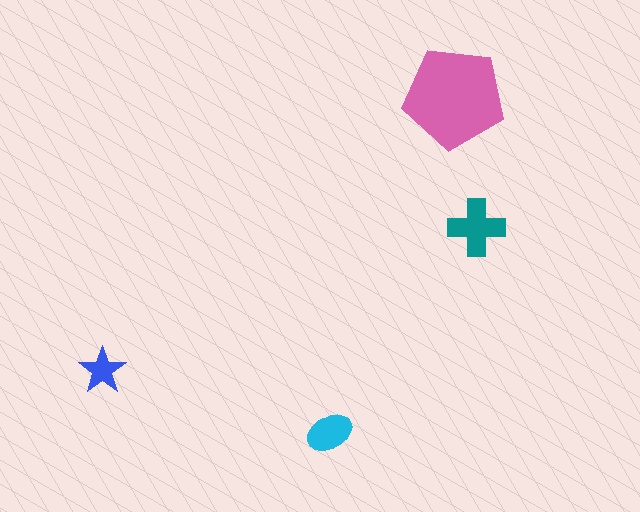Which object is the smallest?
The blue star.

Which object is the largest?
The pink pentagon.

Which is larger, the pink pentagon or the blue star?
The pink pentagon.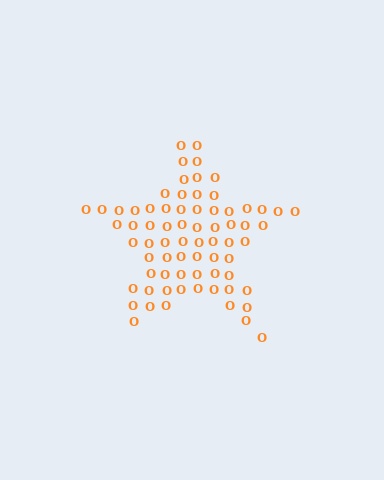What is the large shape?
The large shape is a star.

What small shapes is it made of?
It is made of small letter O's.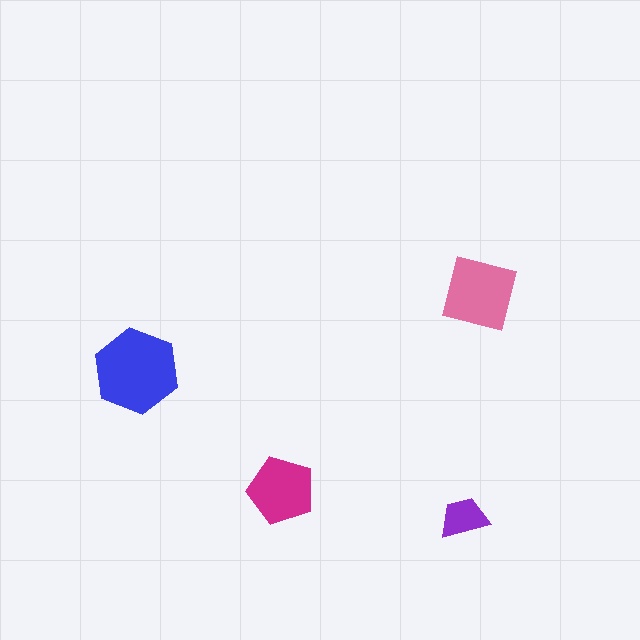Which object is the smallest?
The purple trapezoid.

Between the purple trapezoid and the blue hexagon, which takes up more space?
The blue hexagon.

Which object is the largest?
The blue hexagon.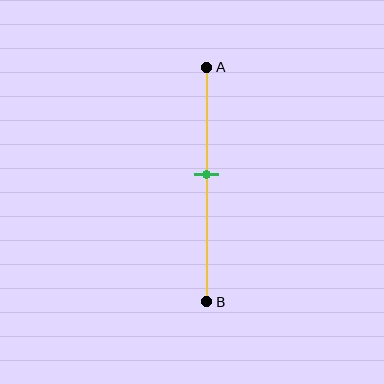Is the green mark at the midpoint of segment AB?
No, the mark is at about 45% from A, not at the 50% midpoint.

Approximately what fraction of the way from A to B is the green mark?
The green mark is approximately 45% of the way from A to B.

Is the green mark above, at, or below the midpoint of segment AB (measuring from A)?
The green mark is above the midpoint of segment AB.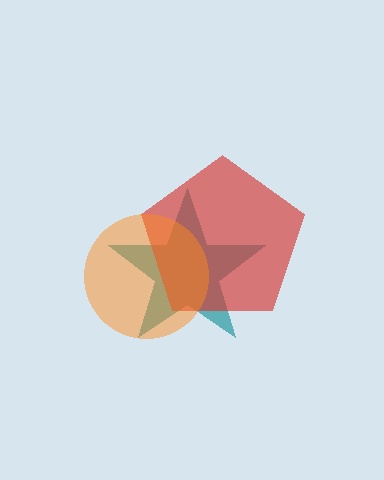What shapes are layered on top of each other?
The layered shapes are: a teal star, a red pentagon, an orange circle.